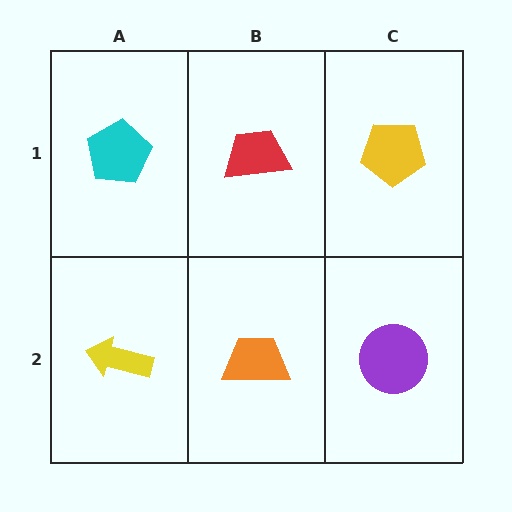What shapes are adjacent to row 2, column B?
A red trapezoid (row 1, column B), a yellow arrow (row 2, column A), a purple circle (row 2, column C).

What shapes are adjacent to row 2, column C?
A yellow pentagon (row 1, column C), an orange trapezoid (row 2, column B).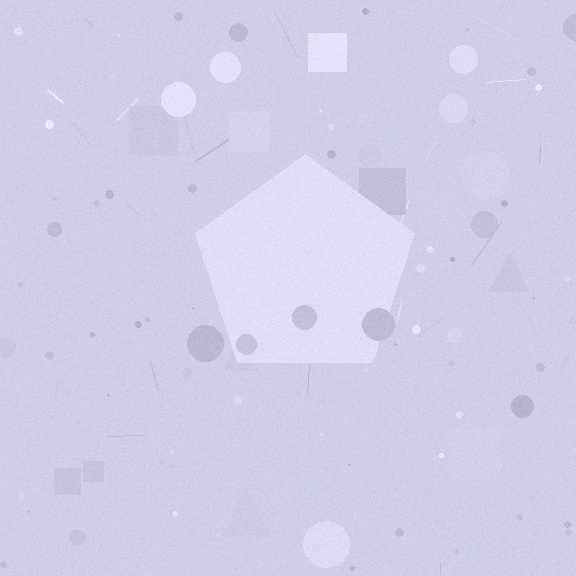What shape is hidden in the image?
A pentagon is hidden in the image.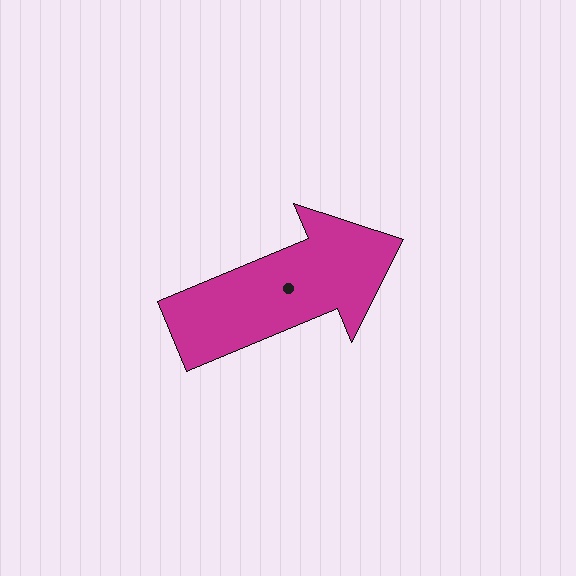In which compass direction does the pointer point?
Northeast.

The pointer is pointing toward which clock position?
Roughly 2 o'clock.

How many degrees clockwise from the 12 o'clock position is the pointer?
Approximately 67 degrees.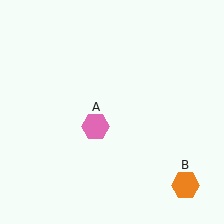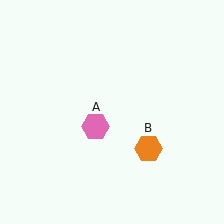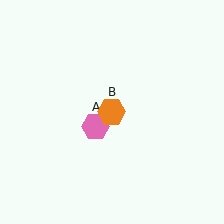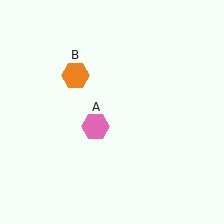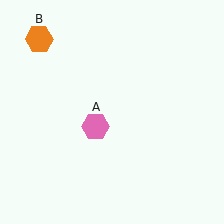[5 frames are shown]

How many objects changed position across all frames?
1 object changed position: orange hexagon (object B).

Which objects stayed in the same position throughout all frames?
Pink hexagon (object A) remained stationary.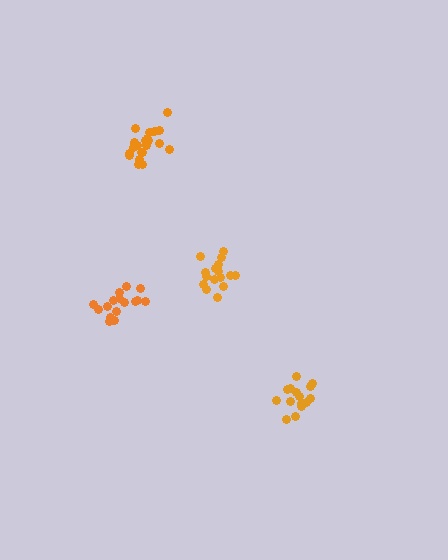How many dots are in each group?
Group 1: 15 dots, Group 2: 16 dots, Group 3: 21 dots, Group 4: 16 dots (68 total).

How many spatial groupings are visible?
There are 4 spatial groupings.